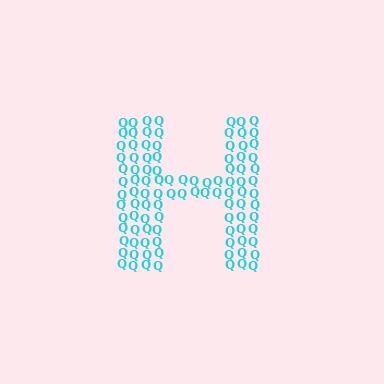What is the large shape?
The large shape is the letter H.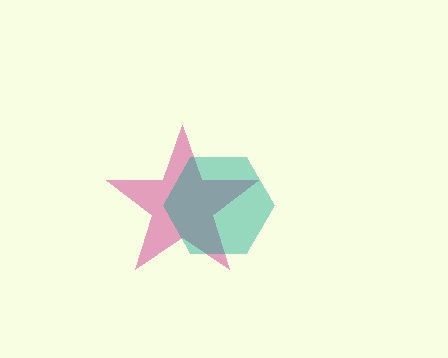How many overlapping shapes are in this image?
There are 2 overlapping shapes in the image.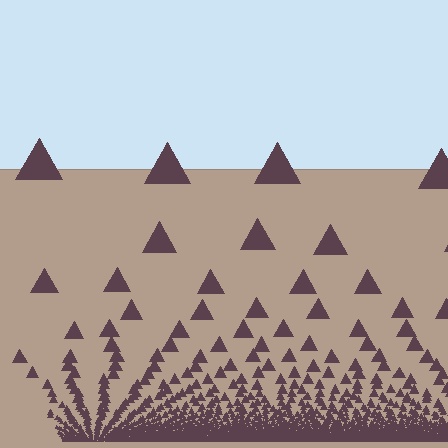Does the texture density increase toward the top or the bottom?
Density increases toward the bottom.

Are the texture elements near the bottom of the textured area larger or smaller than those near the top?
Smaller. The gradient is inverted — elements near the bottom are smaller and denser.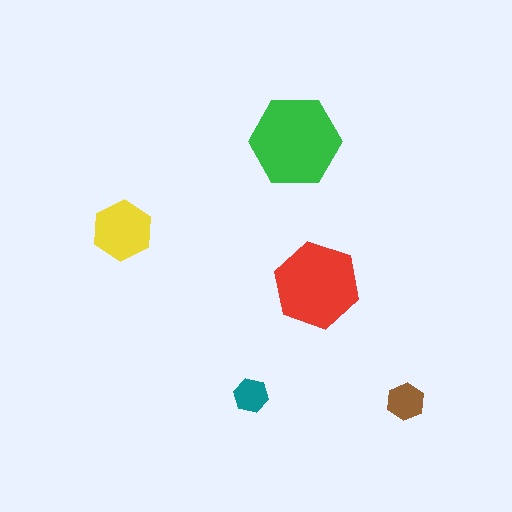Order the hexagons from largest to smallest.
the green one, the red one, the yellow one, the brown one, the teal one.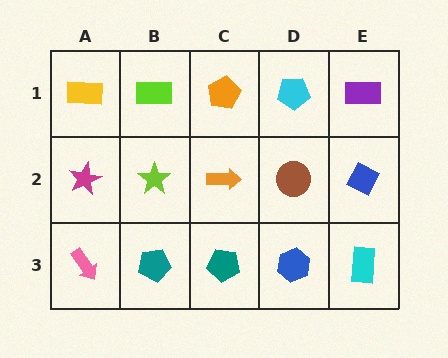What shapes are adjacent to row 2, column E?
A purple rectangle (row 1, column E), a cyan rectangle (row 3, column E), a brown circle (row 2, column D).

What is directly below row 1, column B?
A lime star.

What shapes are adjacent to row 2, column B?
A lime rectangle (row 1, column B), a teal pentagon (row 3, column B), a magenta star (row 2, column A), an orange arrow (row 2, column C).